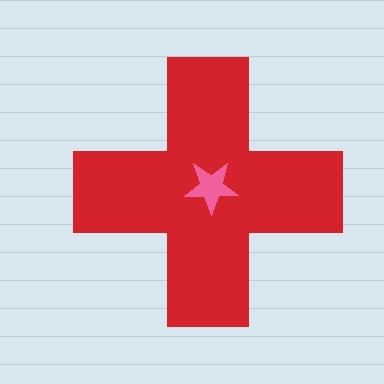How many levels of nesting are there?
2.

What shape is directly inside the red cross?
The pink star.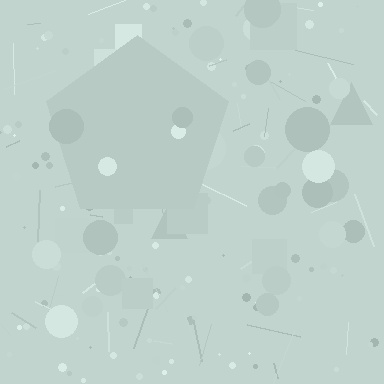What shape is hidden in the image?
A pentagon is hidden in the image.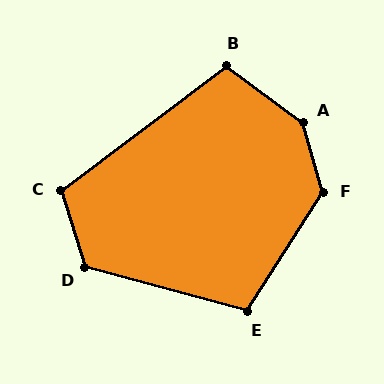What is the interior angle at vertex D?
Approximately 122 degrees (obtuse).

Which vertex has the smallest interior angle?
B, at approximately 106 degrees.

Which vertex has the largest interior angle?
A, at approximately 143 degrees.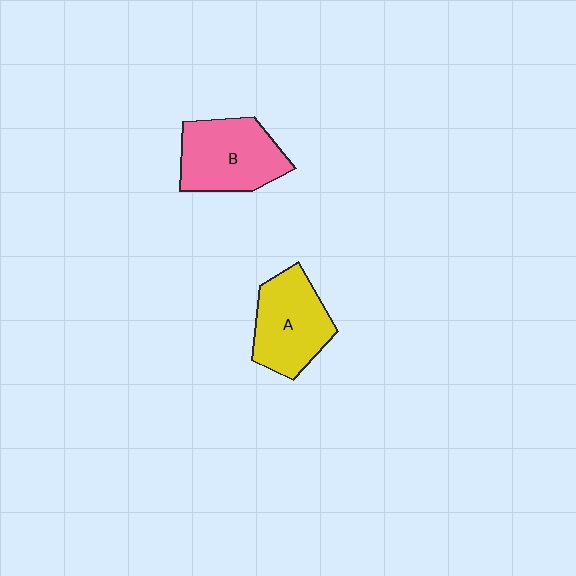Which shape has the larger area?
Shape B (pink).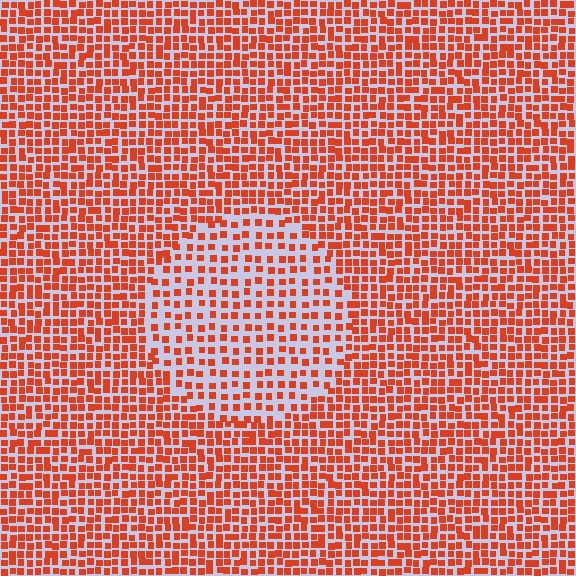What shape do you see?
I see a circle.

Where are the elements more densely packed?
The elements are more densely packed outside the circle boundary.